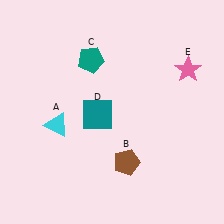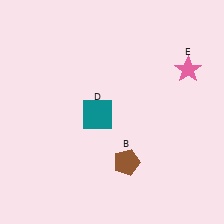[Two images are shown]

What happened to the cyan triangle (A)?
The cyan triangle (A) was removed in Image 2. It was in the bottom-left area of Image 1.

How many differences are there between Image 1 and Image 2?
There are 2 differences between the two images.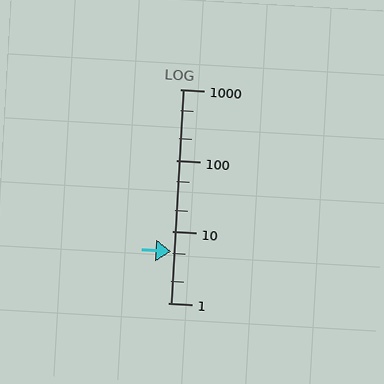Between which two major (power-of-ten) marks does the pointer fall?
The pointer is between 1 and 10.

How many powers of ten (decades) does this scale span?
The scale spans 3 decades, from 1 to 1000.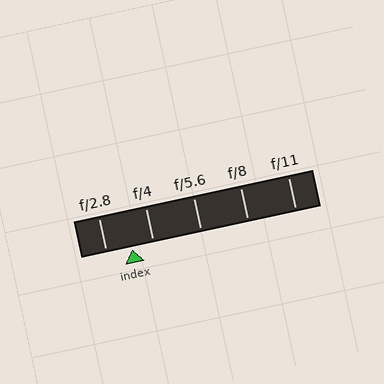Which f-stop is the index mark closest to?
The index mark is closest to f/4.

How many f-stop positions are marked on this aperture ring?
There are 5 f-stop positions marked.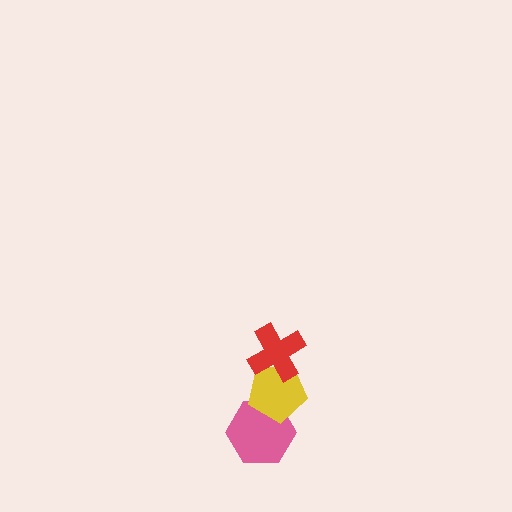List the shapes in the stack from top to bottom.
From top to bottom: the red cross, the yellow pentagon, the pink hexagon.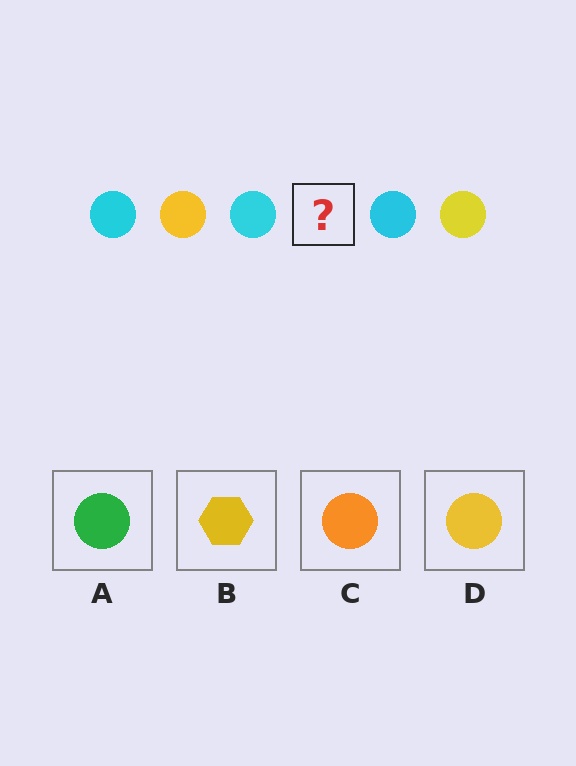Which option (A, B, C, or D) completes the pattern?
D.